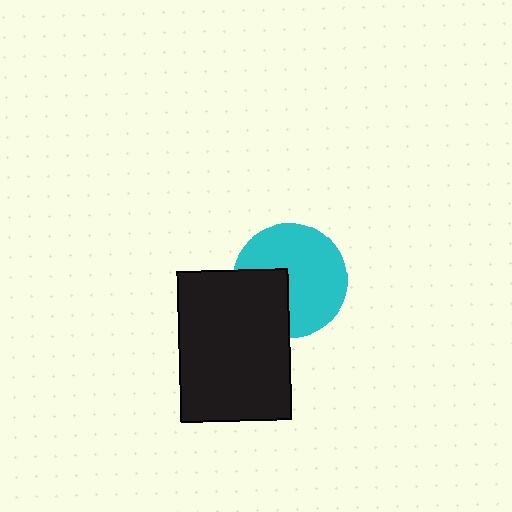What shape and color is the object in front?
The object in front is a black rectangle.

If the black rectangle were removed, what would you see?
You would see the complete cyan circle.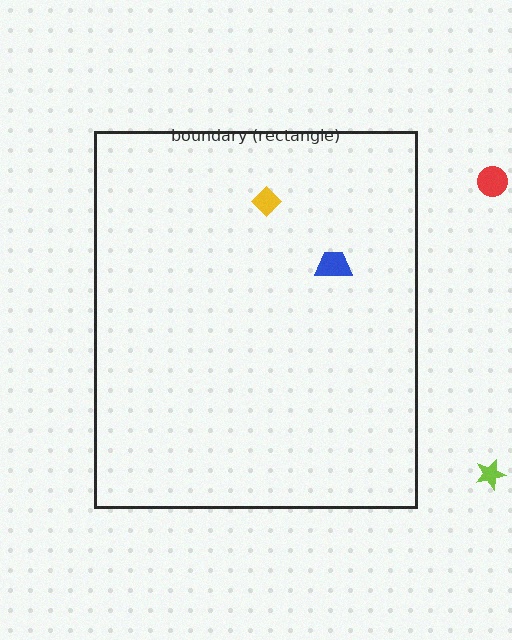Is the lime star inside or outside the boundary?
Outside.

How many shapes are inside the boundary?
2 inside, 2 outside.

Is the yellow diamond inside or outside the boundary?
Inside.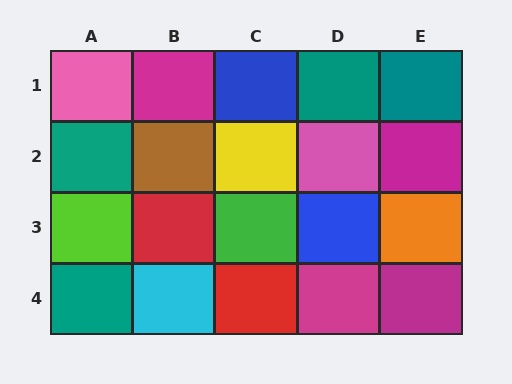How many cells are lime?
1 cell is lime.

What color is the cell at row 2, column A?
Teal.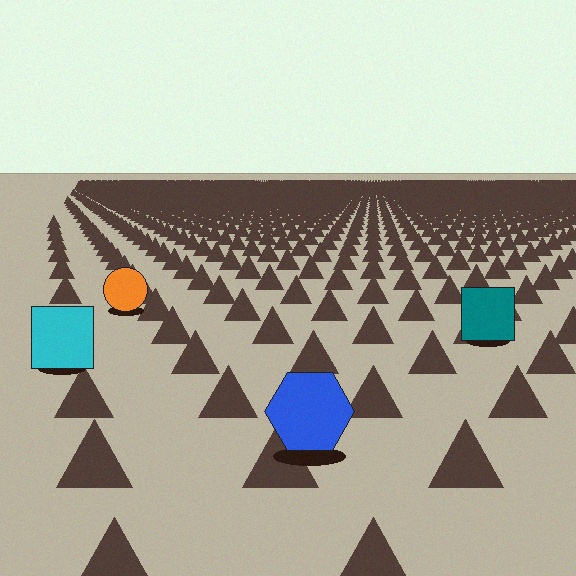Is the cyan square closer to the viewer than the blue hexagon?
No. The blue hexagon is closer — you can tell from the texture gradient: the ground texture is coarser near it.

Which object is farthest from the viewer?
The orange circle is farthest from the viewer. It appears smaller and the ground texture around it is denser.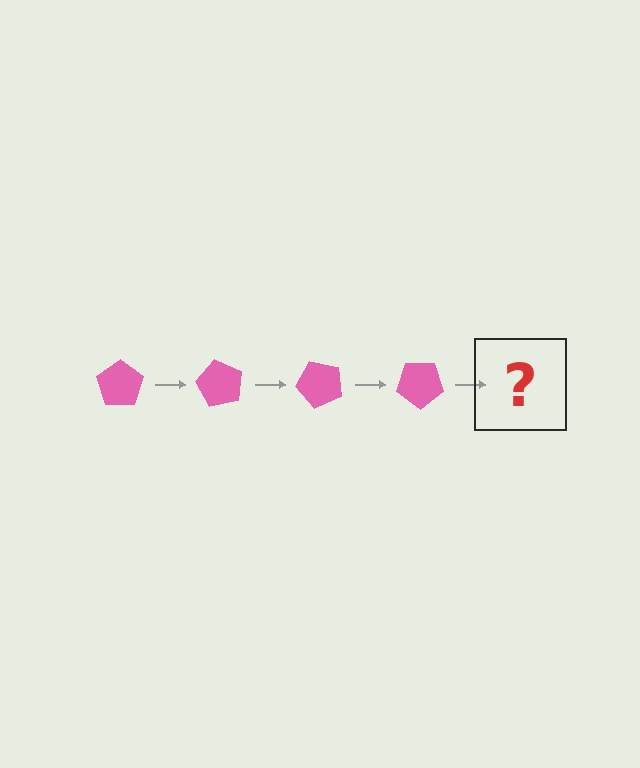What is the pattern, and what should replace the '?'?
The pattern is that the pentagon rotates 60 degrees each step. The '?' should be a pink pentagon rotated 240 degrees.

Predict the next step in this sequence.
The next step is a pink pentagon rotated 240 degrees.